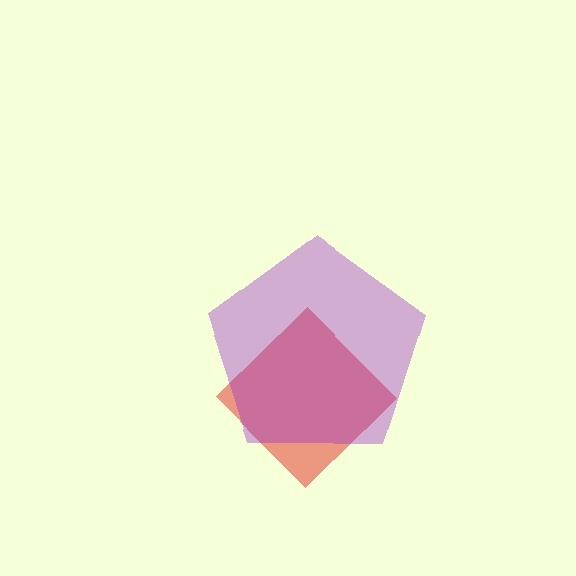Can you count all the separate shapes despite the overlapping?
Yes, there are 2 separate shapes.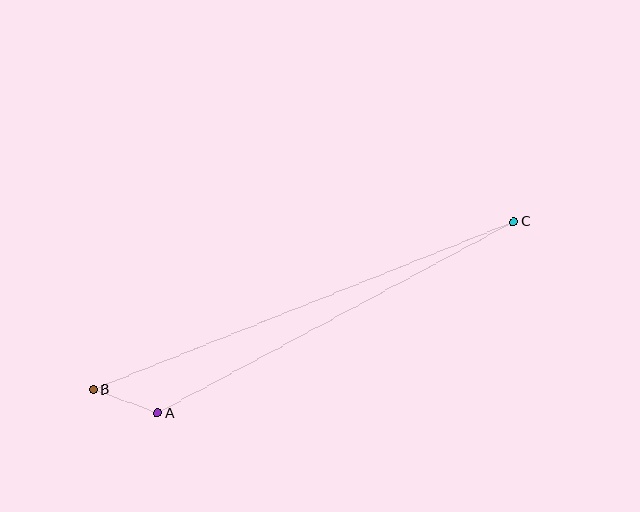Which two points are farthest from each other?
Points B and C are farthest from each other.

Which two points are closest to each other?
Points A and B are closest to each other.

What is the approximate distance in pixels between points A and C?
The distance between A and C is approximately 404 pixels.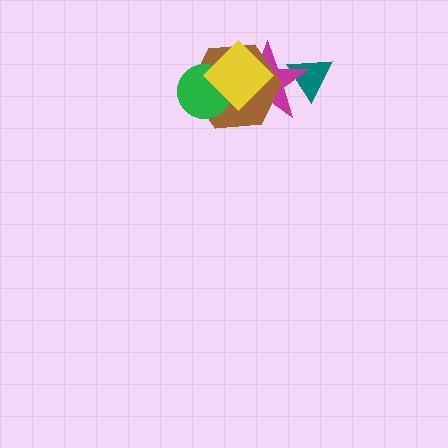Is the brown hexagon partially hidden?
Yes, it is partially covered by another shape.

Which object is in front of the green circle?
The yellow diamond is in front of the green circle.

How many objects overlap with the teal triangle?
1 object overlaps with the teal triangle.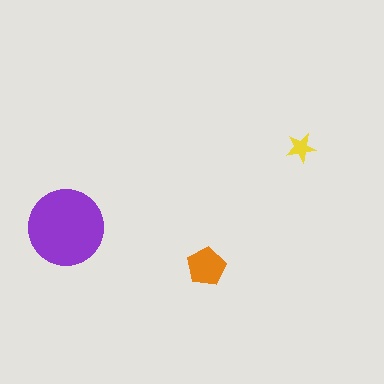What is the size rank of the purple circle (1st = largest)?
1st.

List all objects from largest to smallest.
The purple circle, the orange pentagon, the yellow star.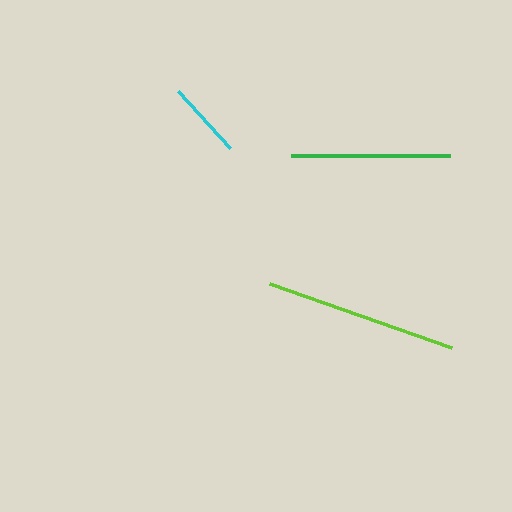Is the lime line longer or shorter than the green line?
The lime line is longer than the green line.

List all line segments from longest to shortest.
From longest to shortest: lime, green, cyan.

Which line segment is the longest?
The lime line is the longest at approximately 193 pixels.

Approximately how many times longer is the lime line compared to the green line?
The lime line is approximately 1.2 times the length of the green line.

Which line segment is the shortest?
The cyan line is the shortest at approximately 77 pixels.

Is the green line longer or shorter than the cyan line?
The green line is longer than the cyan line.